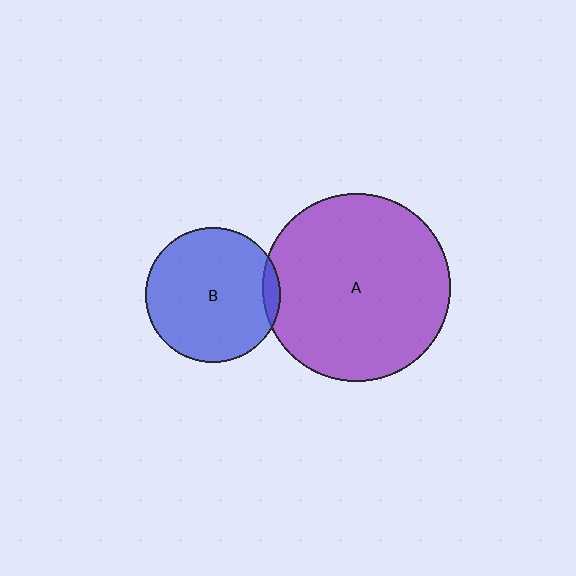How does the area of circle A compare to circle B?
Approximately 1.9 times.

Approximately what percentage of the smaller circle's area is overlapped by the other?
Approximately 5%.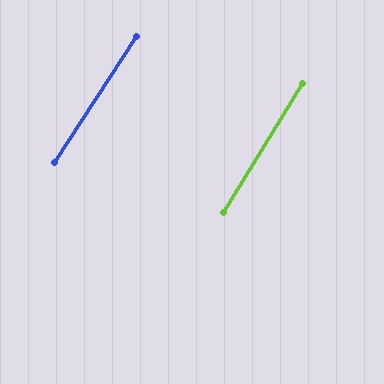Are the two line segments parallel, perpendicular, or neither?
Parallel — their directions differ by only 1.3°.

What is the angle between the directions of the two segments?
Approximately 1 degree.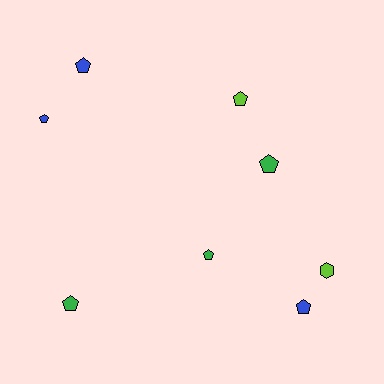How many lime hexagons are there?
There is 1 lime hexagon.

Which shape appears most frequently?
Pentagon, with 7 objects.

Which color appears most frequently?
Green, with 3 objects.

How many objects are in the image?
There are 8 objects.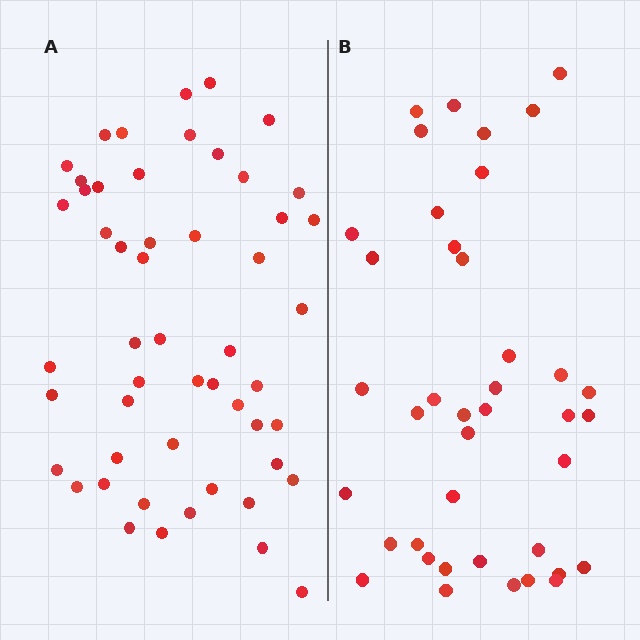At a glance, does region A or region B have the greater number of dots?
Region A (the left region) has more dots.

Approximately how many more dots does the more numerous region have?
Region A has roughly 12 or so more dots than region B.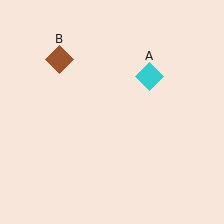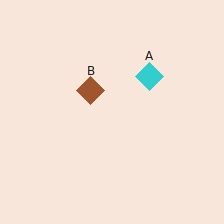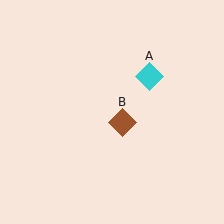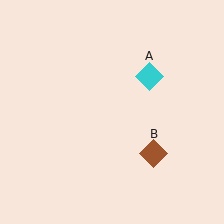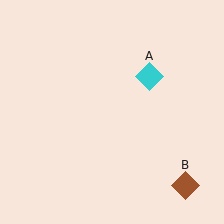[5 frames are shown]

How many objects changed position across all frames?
1 object changed position: brown diamond (object B).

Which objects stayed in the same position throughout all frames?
Cyan diamond (object A) remained stationary.